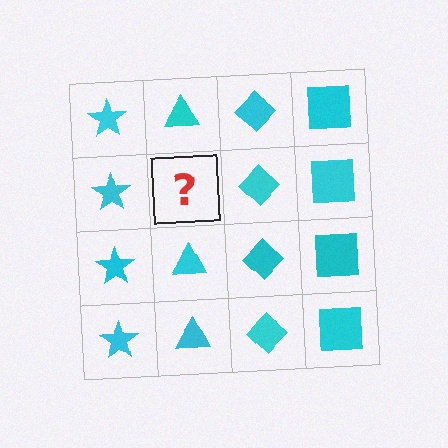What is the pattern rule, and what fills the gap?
The rule is that each column has a consistent shape. The gap should be filled with a cyan triangle.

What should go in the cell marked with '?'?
The missing cell should contain a cyan triangle.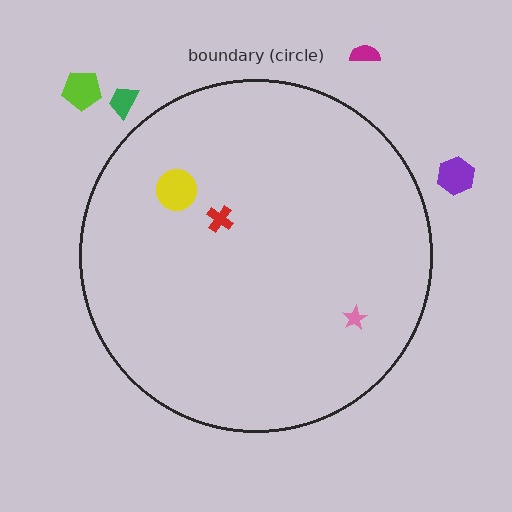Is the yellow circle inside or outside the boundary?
Inside.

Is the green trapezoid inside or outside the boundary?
Outside.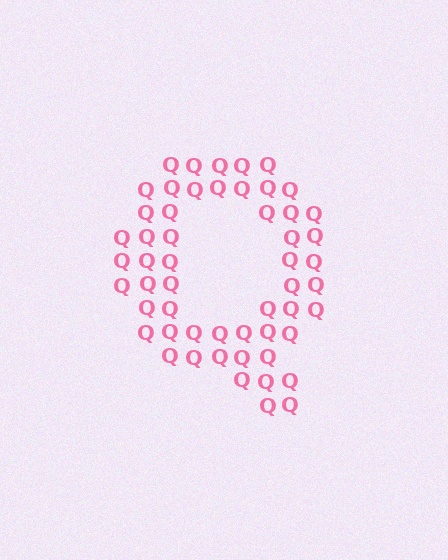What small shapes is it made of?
It is made of small letter Q's.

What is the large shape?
The large shape is the letter Q.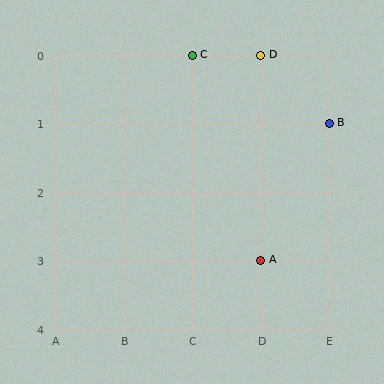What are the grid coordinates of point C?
Point C is at grid coordinates (C, 0).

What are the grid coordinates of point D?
Point D is at grid coordinates (D, 0).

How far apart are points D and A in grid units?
Points D and A are 3 rows apart.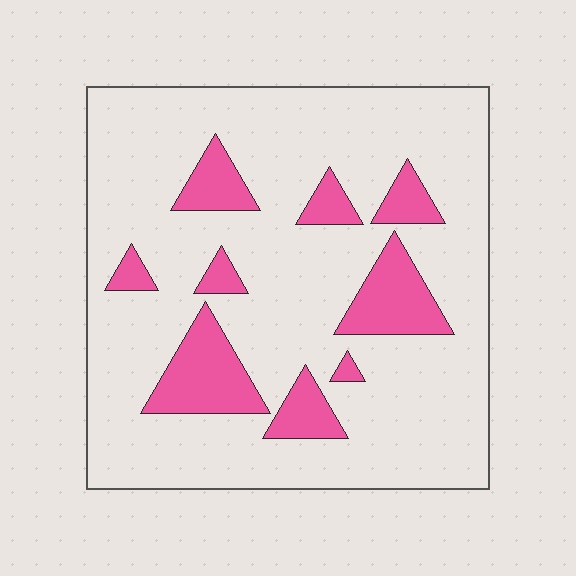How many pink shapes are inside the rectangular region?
9.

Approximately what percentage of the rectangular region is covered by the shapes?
Approximately 20%.